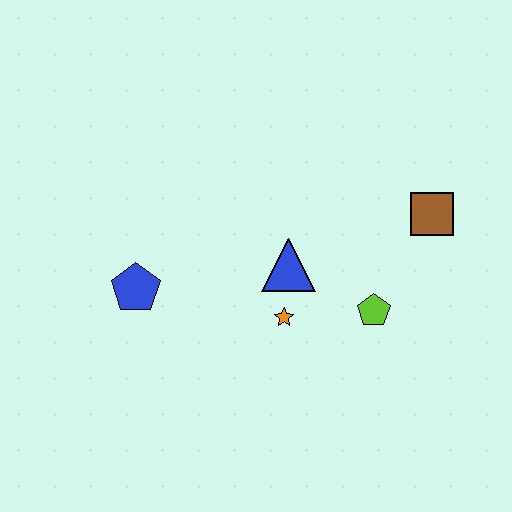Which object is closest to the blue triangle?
The orange star is closest to the blue triangle.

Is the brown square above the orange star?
Yes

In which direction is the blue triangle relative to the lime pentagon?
The blue triangle is to the left of the lime pentagon.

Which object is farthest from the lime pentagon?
The blue pentagon is farthest from the lime pentagon.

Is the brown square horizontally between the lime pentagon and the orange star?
No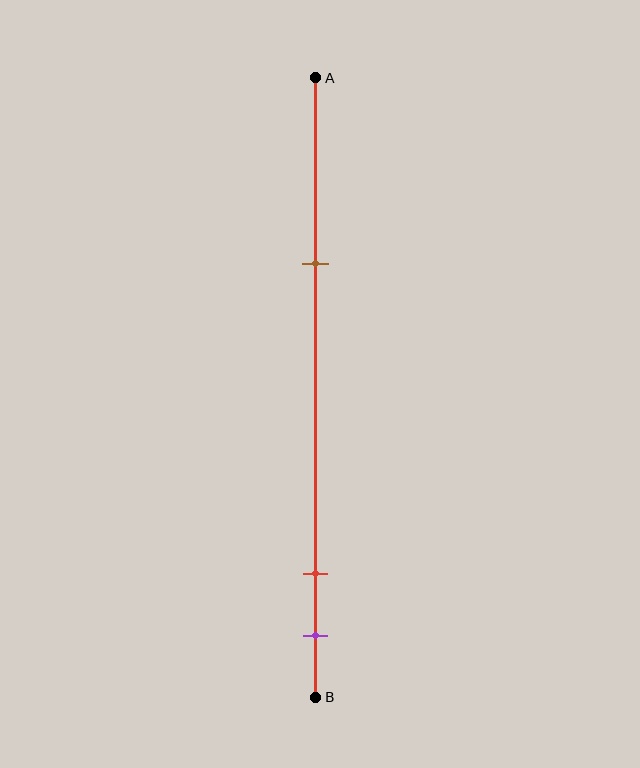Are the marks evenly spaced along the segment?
No, the marks are not evenly spaced.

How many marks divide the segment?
There are 3 marks dividing the segment.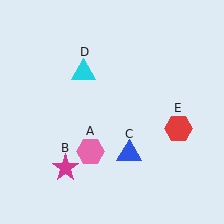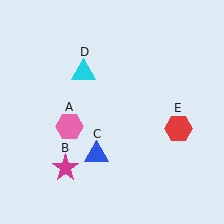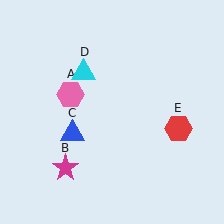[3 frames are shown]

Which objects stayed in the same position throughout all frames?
Magenta star (object B) and cyan triangle (object D) and red hexagon (object E) remained stationary.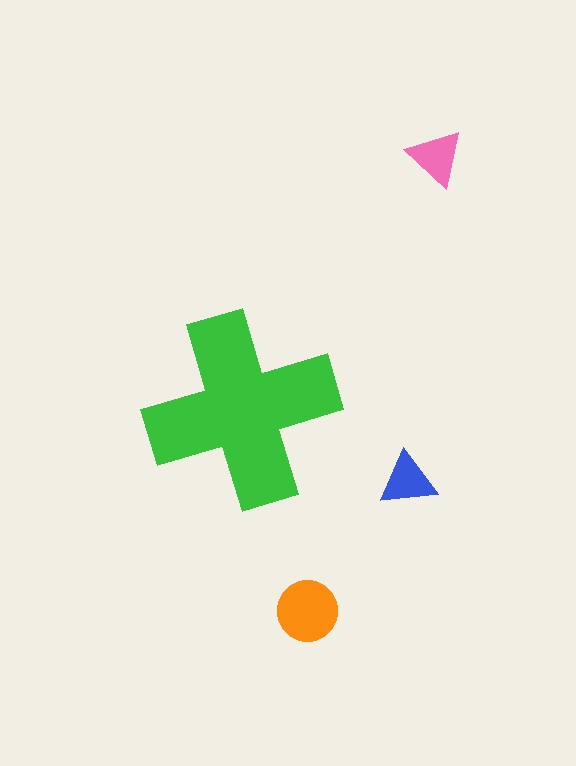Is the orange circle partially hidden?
No, the orange circle is fully visible.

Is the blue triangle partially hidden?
No, the blue triangle is fully visible.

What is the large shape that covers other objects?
A green cross.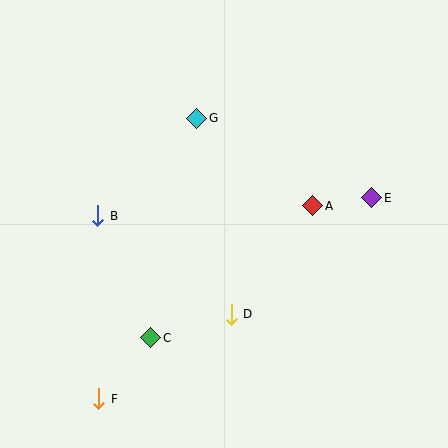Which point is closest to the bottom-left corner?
Point F is closest to the bottom-left corner.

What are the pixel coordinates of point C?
Point C is at (151, 338).